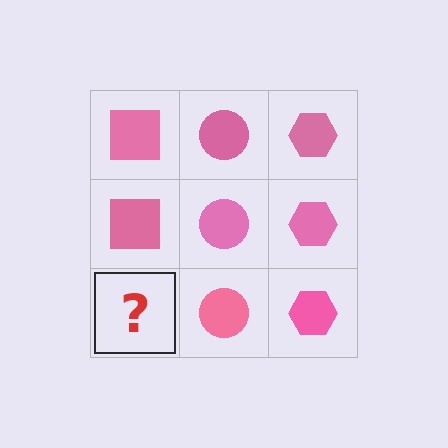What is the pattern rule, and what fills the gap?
The rule is that each column has a consistent shape. The gap should be filled with a pink square.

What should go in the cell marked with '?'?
The missing cell should contain a pink square.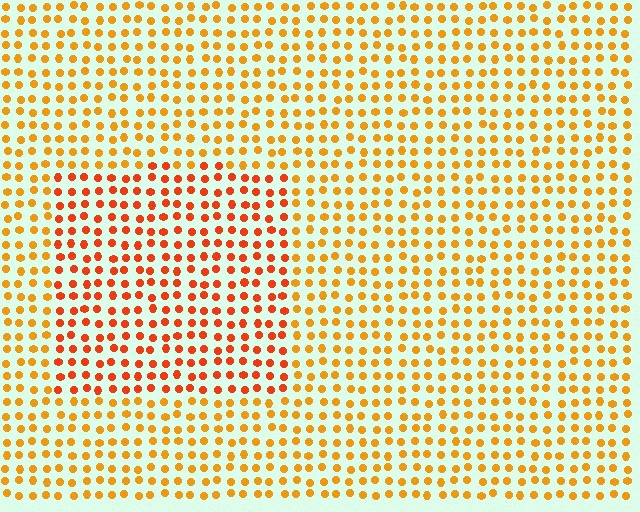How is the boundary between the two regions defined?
The boundary is defined purely by a slight shift in hue (about 27 degrees). Spacing, size, and orientation are identical on both sides.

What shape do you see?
I see a rectangle.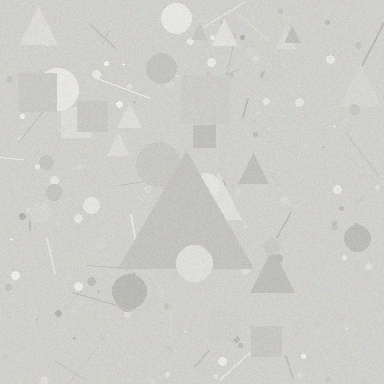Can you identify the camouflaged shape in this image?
The camouflaged shape is a triangle.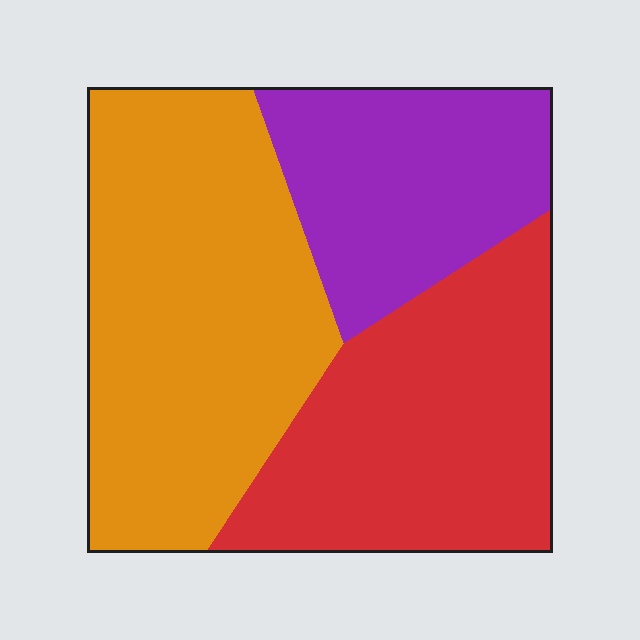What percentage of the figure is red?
Red covers around 35% of the figure.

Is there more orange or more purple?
Orange.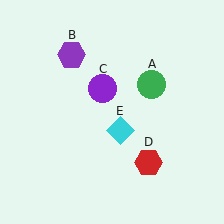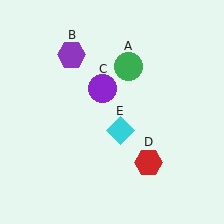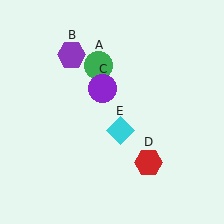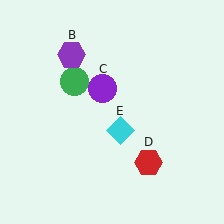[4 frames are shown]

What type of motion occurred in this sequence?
The green circle (object A) rotated counterclockwise around the center of the scene.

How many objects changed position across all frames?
1 object changed position: green circle (object A).